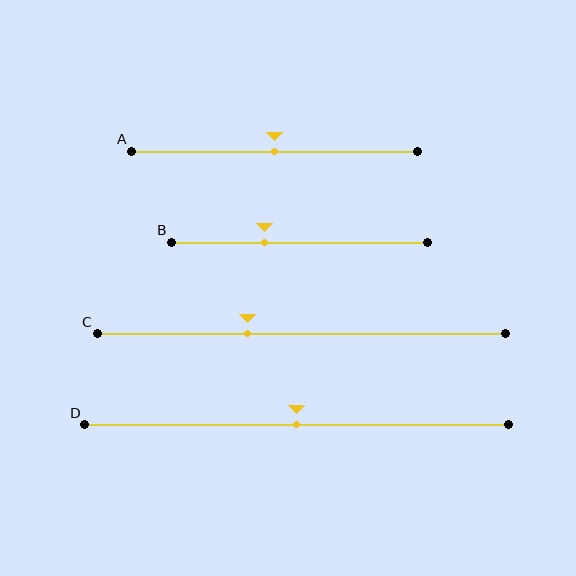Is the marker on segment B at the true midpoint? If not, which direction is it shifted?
No, the marker on segment B is shifted to the left by about 14% of the segment length.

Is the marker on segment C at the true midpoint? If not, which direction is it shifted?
No, the marker on segment C is shifted to the left by about 13% of the segment length.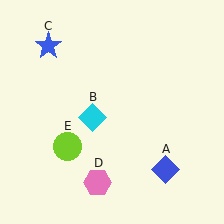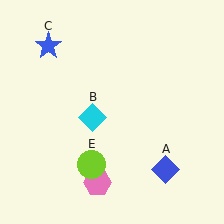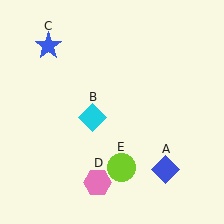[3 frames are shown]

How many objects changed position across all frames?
1 object changed position: lime circle (object E).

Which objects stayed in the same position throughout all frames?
Blue diamond (object A) and cyan diamond (object B) and blue star (object C) and pink hexagon (object D) remained stationary.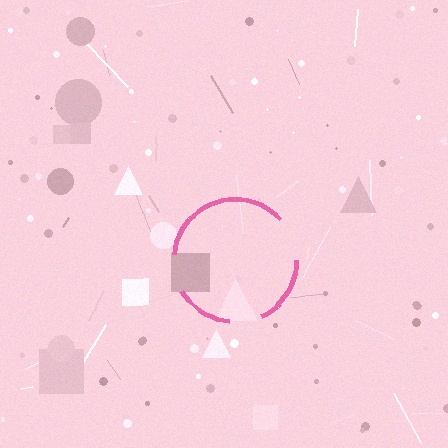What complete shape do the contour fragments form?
The contour fragments form a circle.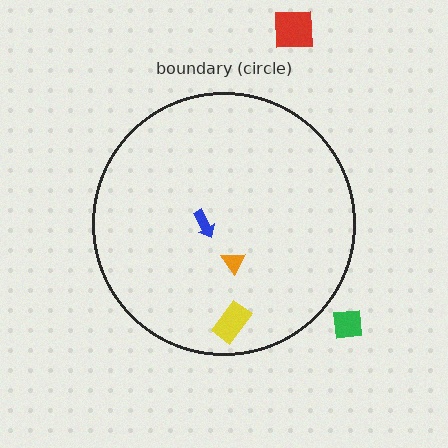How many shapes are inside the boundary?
3 inside, 2 outside.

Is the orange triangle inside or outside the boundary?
Inside.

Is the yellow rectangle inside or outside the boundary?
Inside.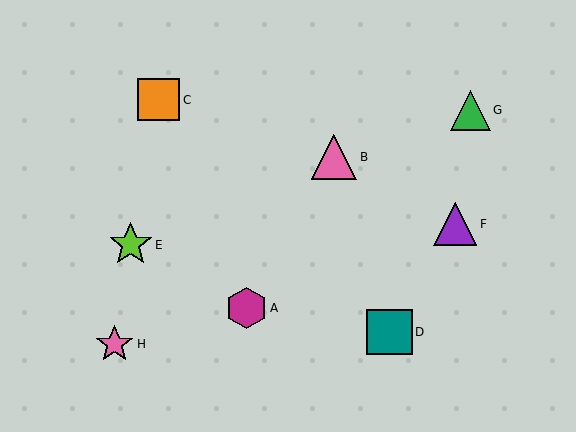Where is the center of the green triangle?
The center of the green triangle is at (470, 110).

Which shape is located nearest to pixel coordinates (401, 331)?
The teal square (labeled D) at (390, 332) is nearest to that location.